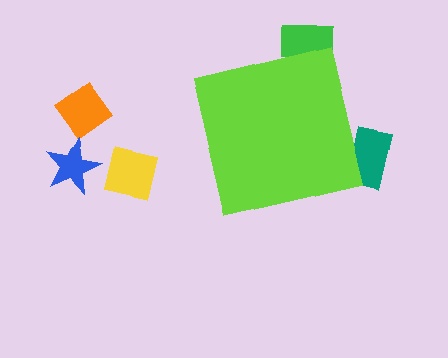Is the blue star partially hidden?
No, the blue star is fully visible.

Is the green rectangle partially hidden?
Yes, the green rectangle is partially hidden behind the lime square.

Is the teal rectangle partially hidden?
Yes, the teal rectangle is partially hidden behind the lime square.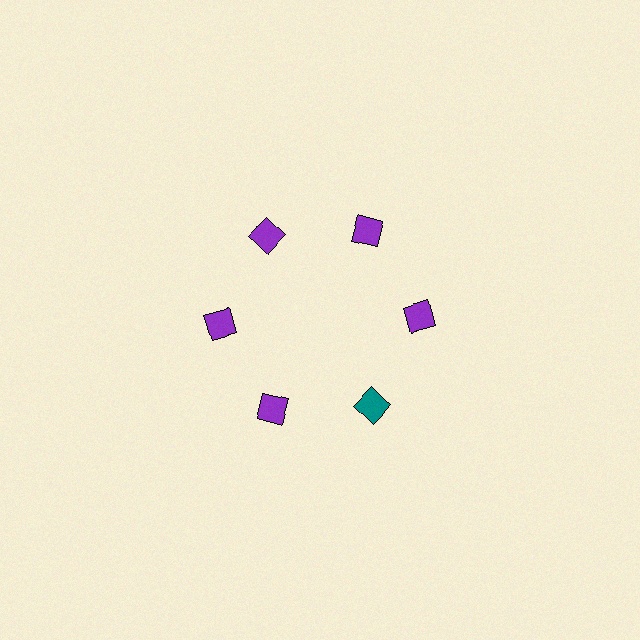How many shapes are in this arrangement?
There are 6 shapes arranged in a ring pattern.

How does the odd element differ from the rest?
It has a different color: teal instead of purple.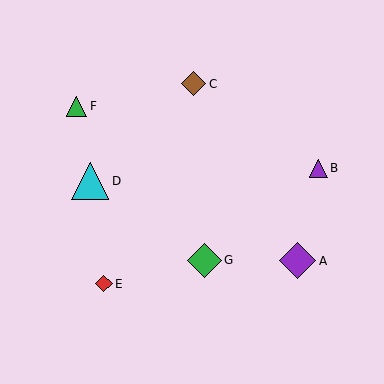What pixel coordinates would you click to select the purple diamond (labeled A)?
Click at (298, 261) to select the purple diamond A.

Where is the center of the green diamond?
The center of the green diamond is at (204, 260).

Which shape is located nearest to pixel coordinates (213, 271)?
The green diamond (labeled G) at (204, 260) is nearest to that location.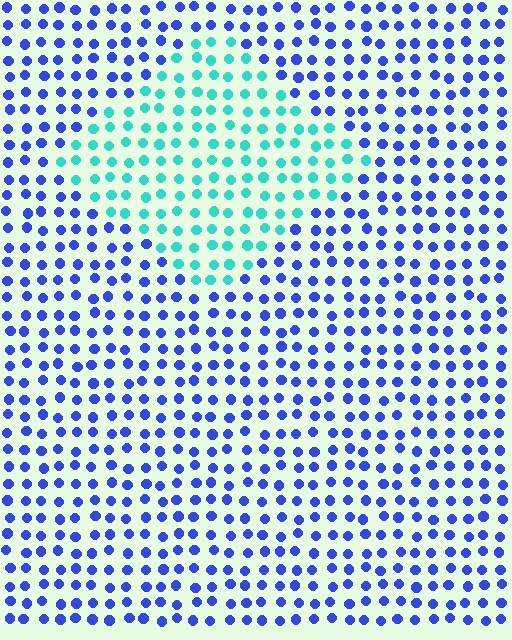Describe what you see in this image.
The image is filled with small blue elements in a uniform arrangement. A diamond-shaped region is visible where the elements are tinted to a slightly different hue, forming a subtle color boundary.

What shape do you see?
I see a diamond.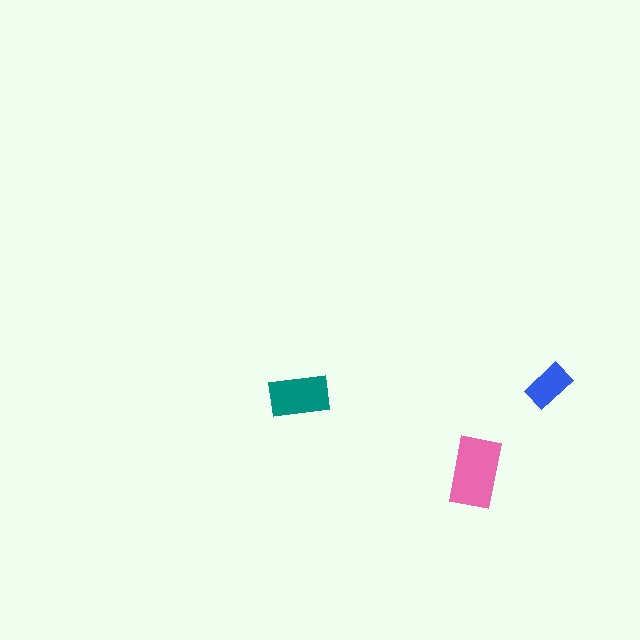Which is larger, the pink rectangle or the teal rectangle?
The pink one.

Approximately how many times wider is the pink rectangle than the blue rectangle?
About 1.5 times wider.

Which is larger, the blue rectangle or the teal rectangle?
The teal one.